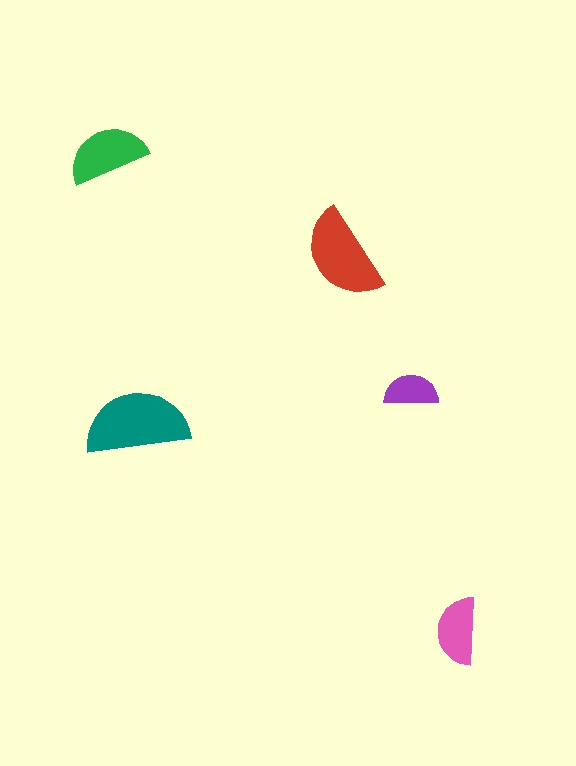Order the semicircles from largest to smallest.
the teal one, the red one, the green one, the pink one, the purple one.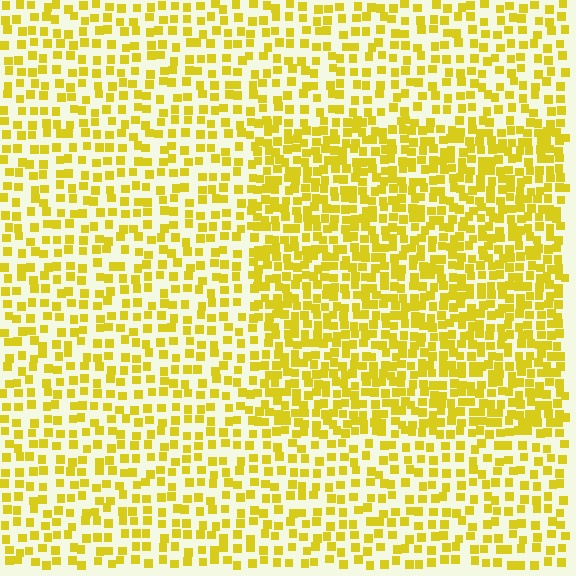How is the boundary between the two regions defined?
The boundary is defined by a change in element density (approximately 1.8x ratio). All elements are the same color, size, and shape.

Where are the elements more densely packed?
The elements are more densely packed inside the rectangle boundary.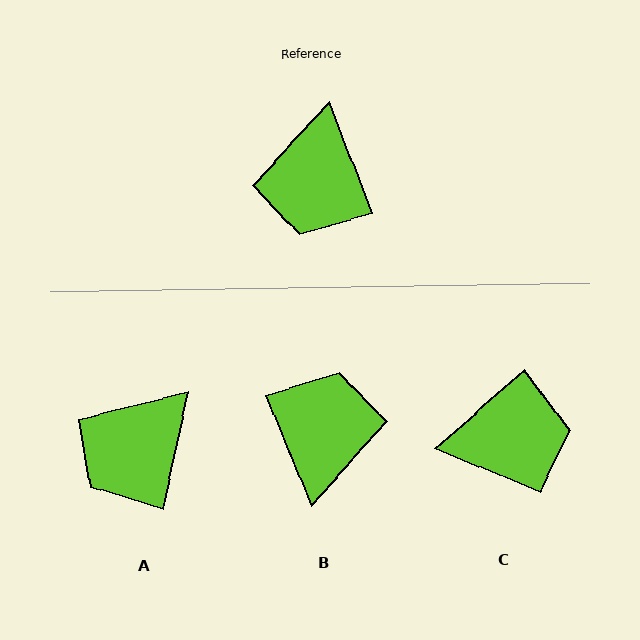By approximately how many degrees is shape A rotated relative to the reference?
Approximately 33 degrees clockwise.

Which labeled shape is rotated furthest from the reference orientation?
B, about 179 degrees away.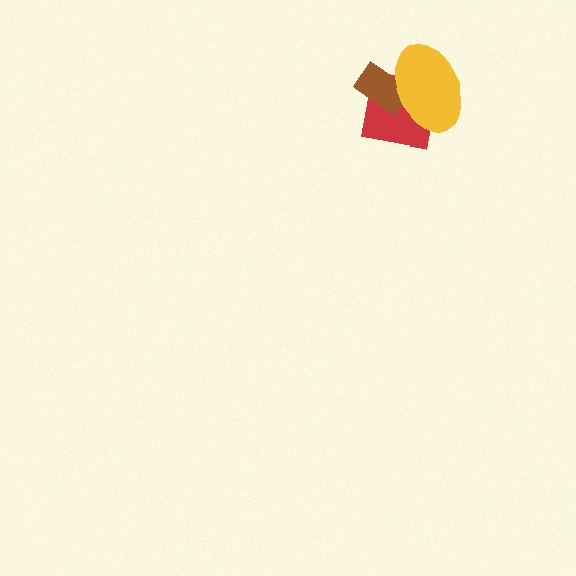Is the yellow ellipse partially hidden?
No, no other shape covers it.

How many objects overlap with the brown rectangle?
2 objects overlap with the brown rectangle.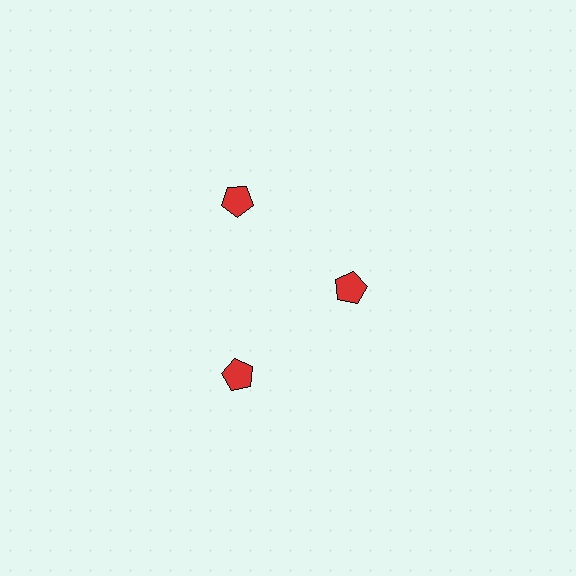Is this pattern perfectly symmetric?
No. The 3 red pentagons are arranged in a ring, but one element near the 3 o'clock position is pulled inward toward the center, breaking the 3-fold rotational symmetry.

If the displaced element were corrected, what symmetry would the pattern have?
It would have 3-fold rotational symmetry — the pattern would map onto itself every 120 degrees.